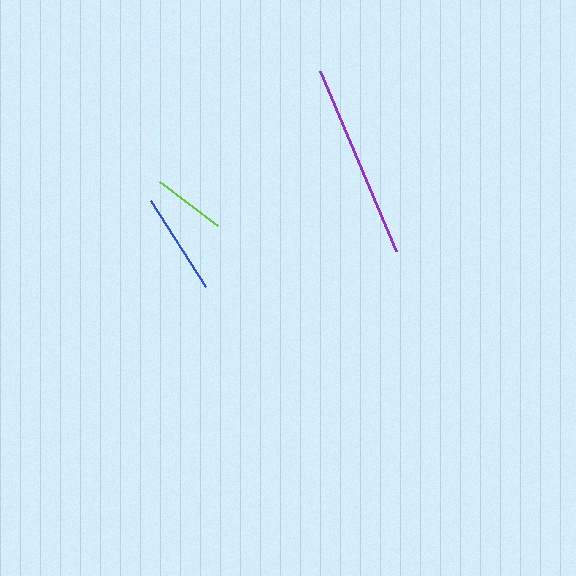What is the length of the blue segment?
The blue segment is approximately 102 pixels long.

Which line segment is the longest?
The purple line is the longest at approximately 195 pixels.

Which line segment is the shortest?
The lime line is the shortest at approximately 72 pixels.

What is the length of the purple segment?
The purple segment is approximately 195 pixels long.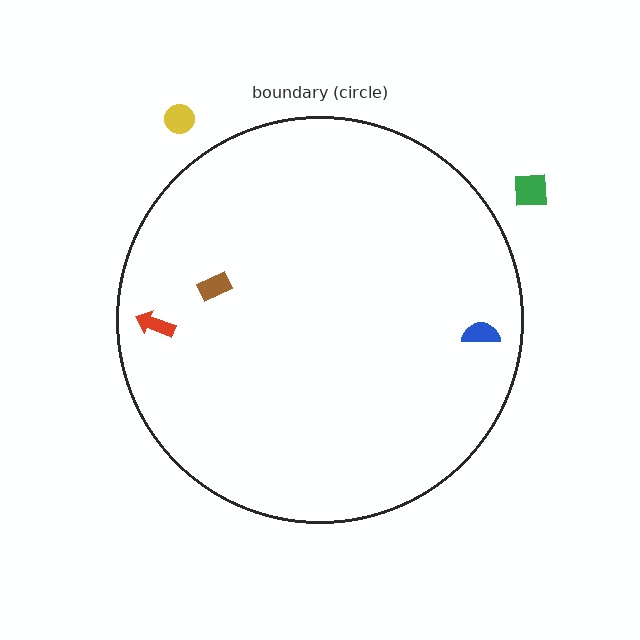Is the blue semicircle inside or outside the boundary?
Inside.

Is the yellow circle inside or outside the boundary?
Outside.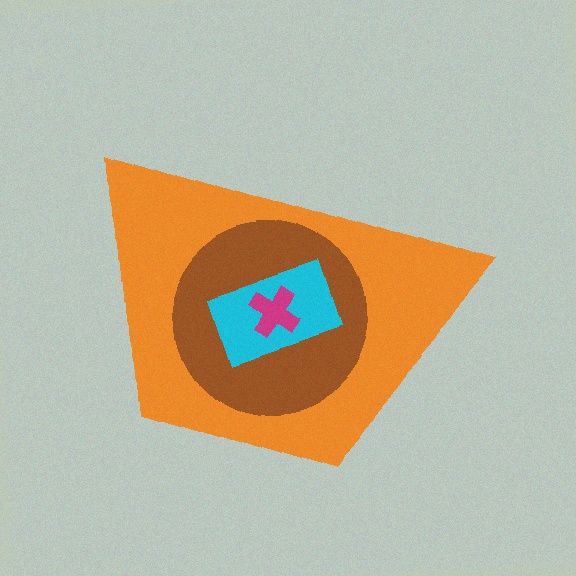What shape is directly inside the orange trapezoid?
The brown circle.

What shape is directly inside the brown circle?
The cyan rectangle.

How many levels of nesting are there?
4.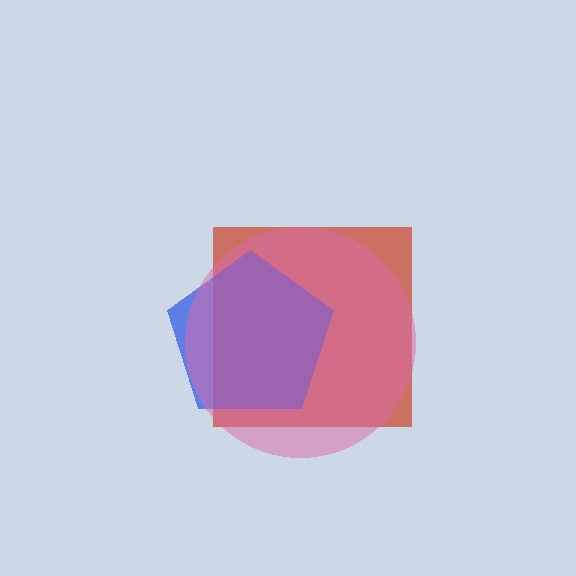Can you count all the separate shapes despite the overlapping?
Yes, there are 3 separate shapes.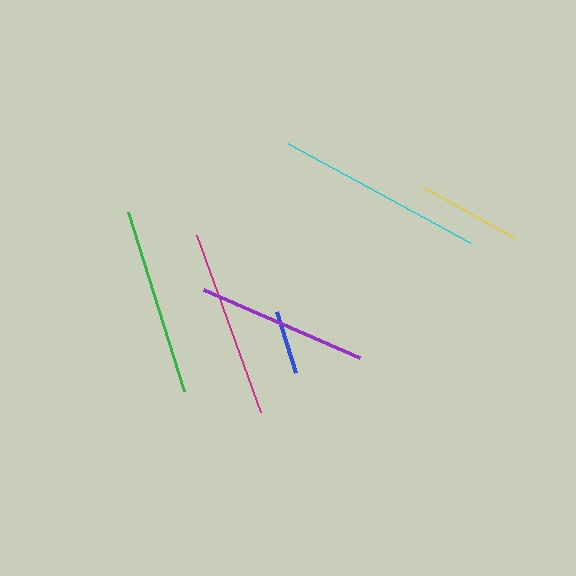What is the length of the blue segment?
The blue segment is approximately 63 pixels long.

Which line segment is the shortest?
The blue line is the shortest at approximately 63 pixels.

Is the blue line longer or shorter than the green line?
The green line is longer than the blue line.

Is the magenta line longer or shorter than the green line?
The magenta line is longer than the green line.